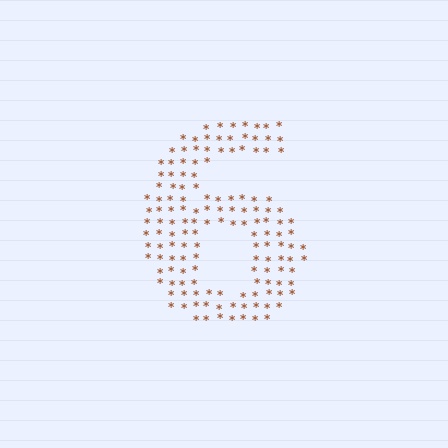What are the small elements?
The small elements are asterisks.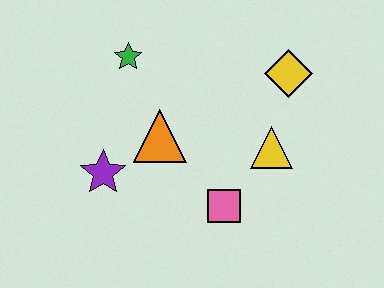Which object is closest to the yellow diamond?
The yellow triangle is closest to the yellow diamond.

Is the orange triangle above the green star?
No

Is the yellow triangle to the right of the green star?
Yes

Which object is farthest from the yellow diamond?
The purple star is farthest from the yellow diamond.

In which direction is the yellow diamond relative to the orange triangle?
The yellow diamond is to the right of the orange triangle.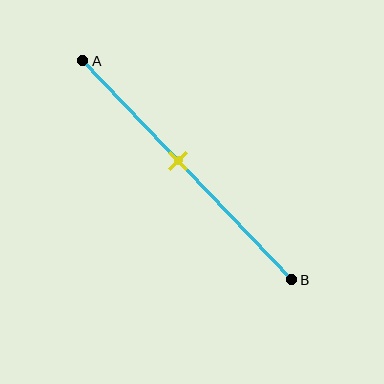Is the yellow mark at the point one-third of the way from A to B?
No, the mark is at about 45% from A, not at the 33% one-third point.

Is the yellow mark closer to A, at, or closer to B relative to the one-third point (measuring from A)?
The yellow mark is closer to point B than the one-third point of segment AB.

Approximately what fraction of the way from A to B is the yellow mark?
The yellow mark is approximately 45% of the way from A to B.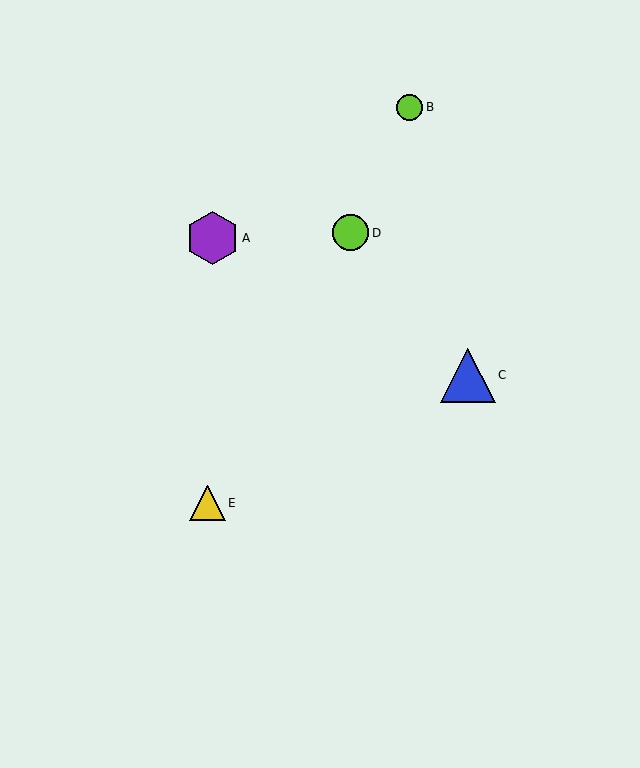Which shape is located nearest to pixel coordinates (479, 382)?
The blue triangle (labeled C) at (468, 375) is nearest to that location.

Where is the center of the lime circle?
The center of the lime circle is at (350, 233).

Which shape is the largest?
The blue triangle (labeled C) is the largest.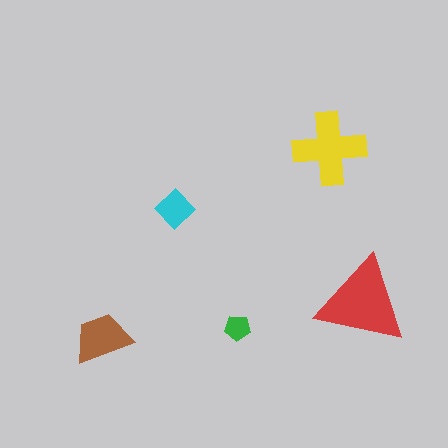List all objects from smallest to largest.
The green pentagon, the cyan diamond, the brown trapezoid, the yellow cross, the red triangle.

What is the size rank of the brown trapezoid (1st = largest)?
3rd.